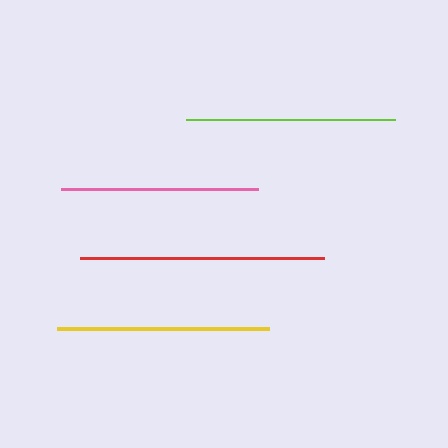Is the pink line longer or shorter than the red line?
The red line is longer than the pink line.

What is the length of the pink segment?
The pink segment is approximately 197 pixels long.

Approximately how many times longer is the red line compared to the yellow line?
The red line is approximately 1.1 times the length of the yellow line.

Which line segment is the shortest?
The pink line is the shortest at approximately 197 pixels.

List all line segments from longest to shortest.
From longest to shortest: red, yellow, lime, pink.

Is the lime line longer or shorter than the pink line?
The lime line is longer than the pink line.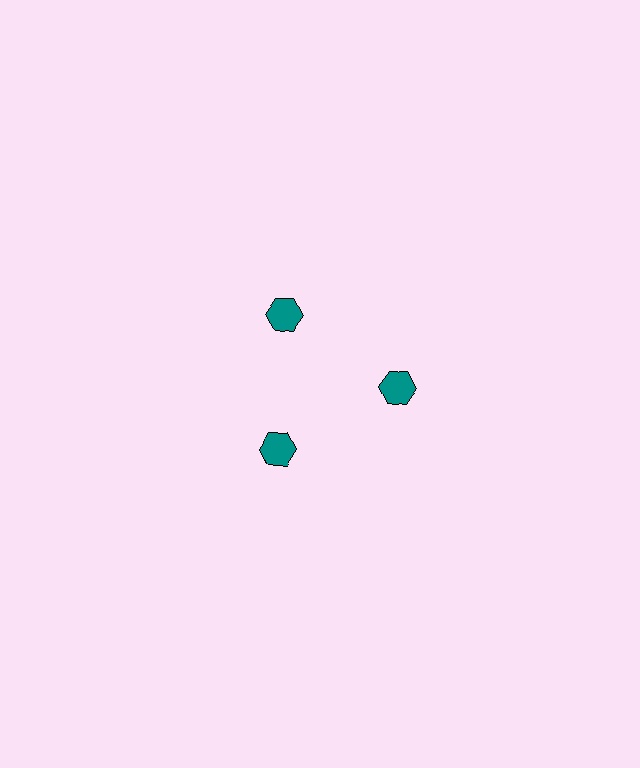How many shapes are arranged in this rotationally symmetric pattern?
There are 3 shapes, arranged in 3 groups of 1.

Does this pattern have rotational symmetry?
Yes, this pattern has 3-fold rotational symmetry. It looks the same after rotating 120 degrees around the center.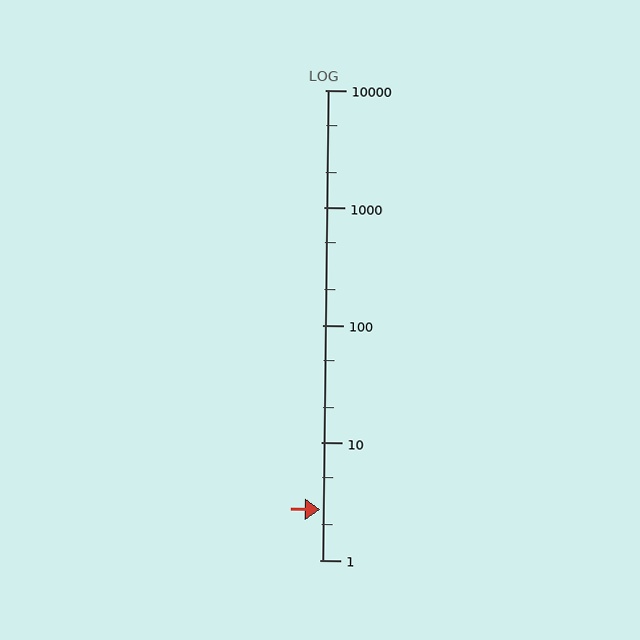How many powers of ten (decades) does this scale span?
The scale spans 4 decades, from 1 to 10000.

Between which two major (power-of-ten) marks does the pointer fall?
The pointer is between 1 and 10.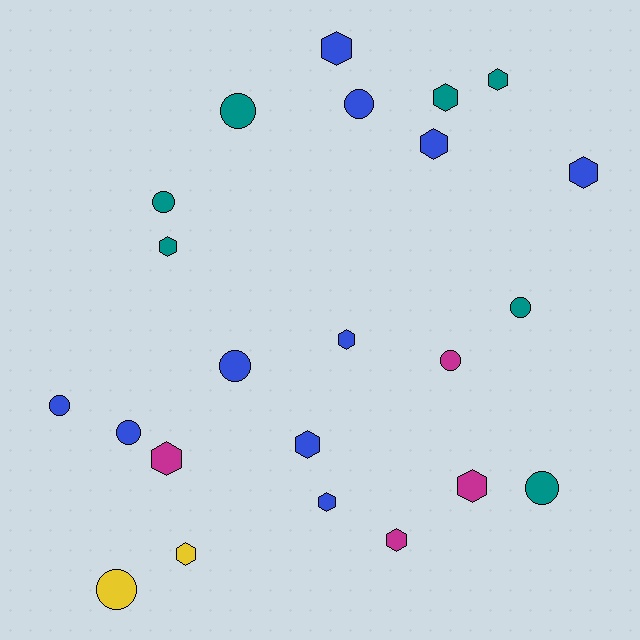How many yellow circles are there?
There is 1 yellow circle.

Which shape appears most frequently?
Hexagon, with 13 objects.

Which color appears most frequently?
Blue, with 10 objects.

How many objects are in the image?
There are 23 objects.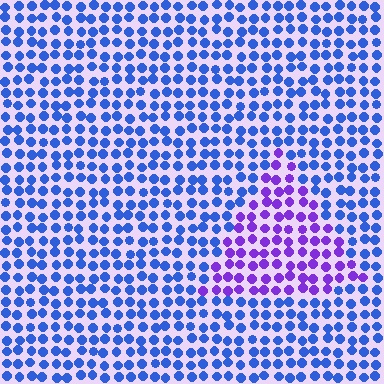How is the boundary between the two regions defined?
The boundary is defined purely by a slight shift in hue (about 45 degrees). Spacing, size, and orientation are identical on both sides.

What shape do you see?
I see a triangle.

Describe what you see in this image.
The image is filled with small blue elements in a uniform arrangement. A triangle-shaped region is visible where the elements are tinted to a slightly different hue, forming a subtle color boundary.